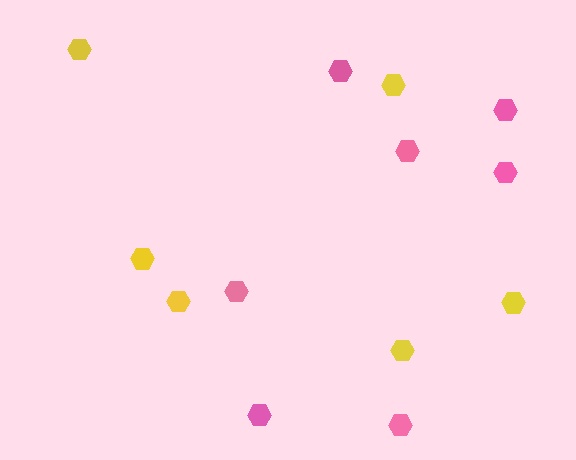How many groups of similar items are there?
There are 2 groups: one group of yellow hexagons (6) and one group of pink hexagons (7).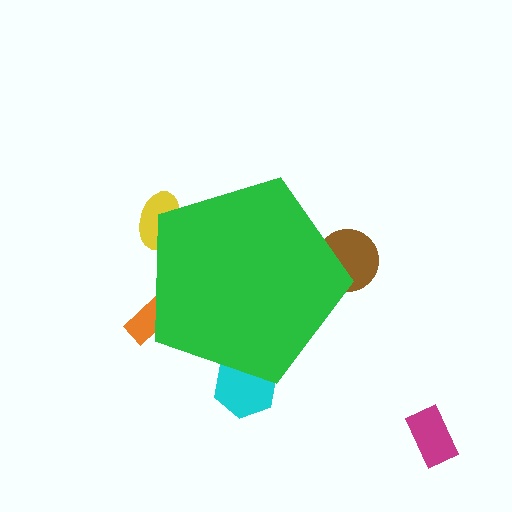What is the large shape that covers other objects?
A green pentagon.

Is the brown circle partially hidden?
Yes, the brown circle is partially hidden behind the green pentagon.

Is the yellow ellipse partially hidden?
Yes, the yellow ellipse is partially hidden behind the green pentagon.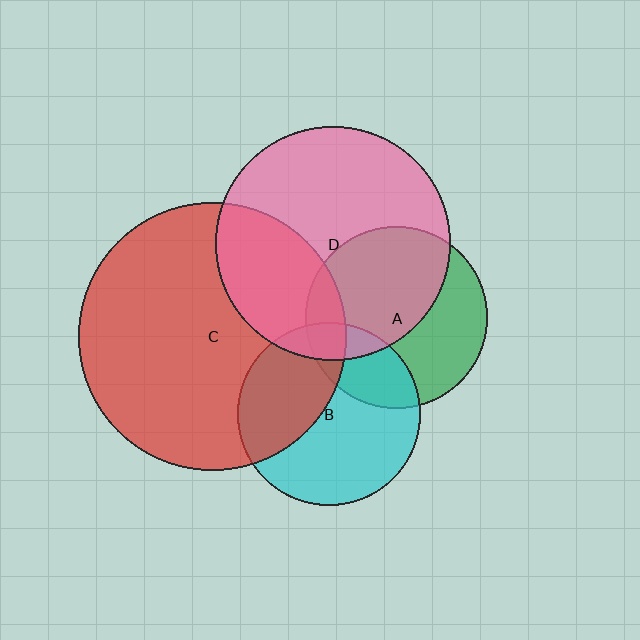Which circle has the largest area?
Circle C (red).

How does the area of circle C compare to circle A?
Approximately 2.2 times.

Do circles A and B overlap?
Yes.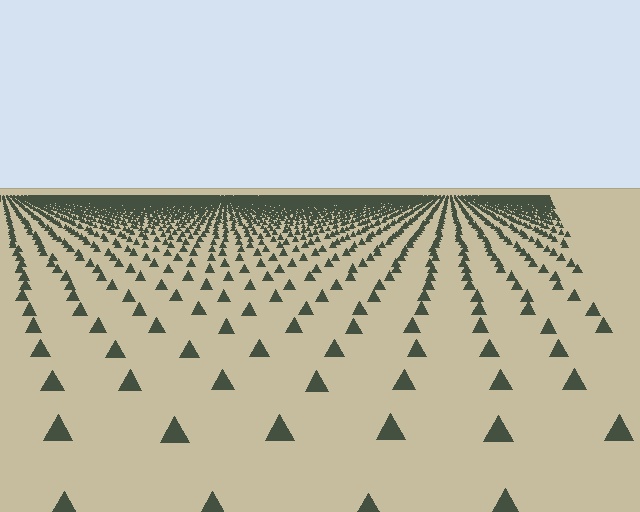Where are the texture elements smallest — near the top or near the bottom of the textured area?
Near the top.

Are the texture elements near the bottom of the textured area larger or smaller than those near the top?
Larger. Near the bottom, elements are closer to the viewer and appear at a bigger on-screen size.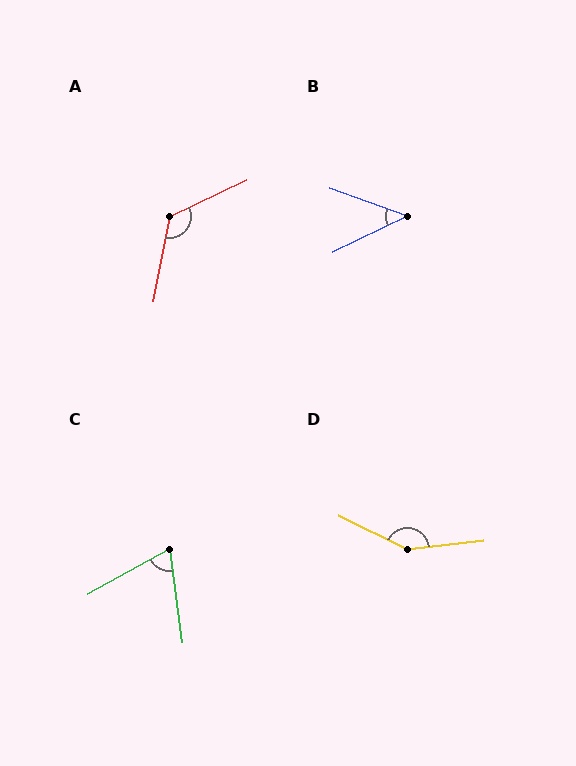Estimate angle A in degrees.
Approximately 126 degrees.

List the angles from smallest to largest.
B (46°), C (68°), A (126°), D (147°).